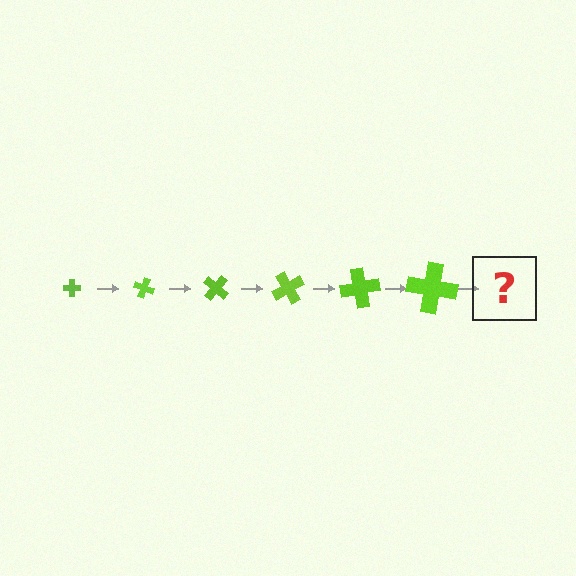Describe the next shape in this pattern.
It should be a cross, larger than the previous one and rotated 120 degrees from the start.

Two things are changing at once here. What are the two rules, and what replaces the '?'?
The two rules are that the cross grows larger each step and it rotates 20 degrees each step. The '?' should be a cross, larger than the previous one and rotated 120 degrees from the start.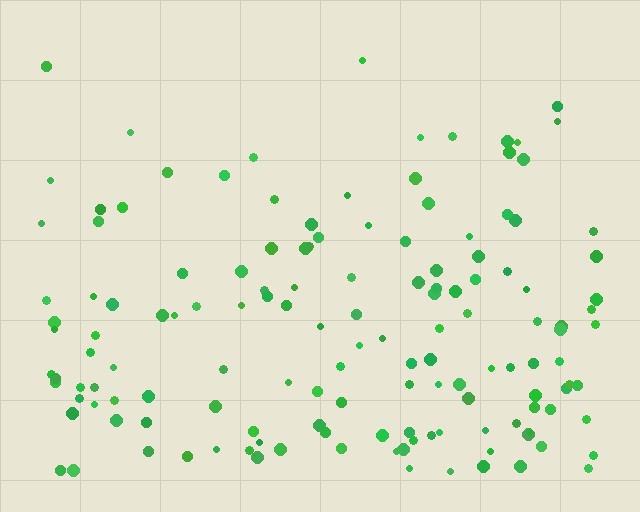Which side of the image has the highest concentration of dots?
The bottom.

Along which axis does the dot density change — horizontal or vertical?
Vertical.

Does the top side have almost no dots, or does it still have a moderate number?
Still a moderate number, just noticeably fewer than the bottom.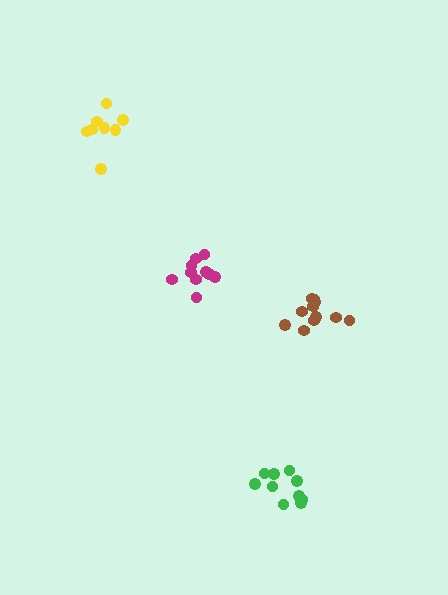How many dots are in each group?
Group 1: 10 dots, Group 2: 10 dots, Group 3: 11 dots, Group 4: 8 dots (39 total).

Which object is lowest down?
The green cluster is bottommost.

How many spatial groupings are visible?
There are 4 spatial groupings.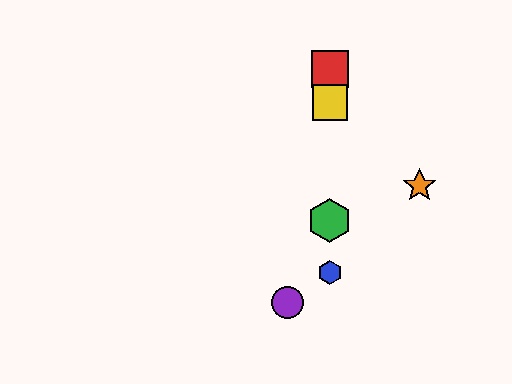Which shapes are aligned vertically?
The red square, the blue hexagon, the green hexagon, the yellow square are aligned vertically.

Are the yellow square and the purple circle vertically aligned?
No, the yellow square is at x≈330 and the purple circle is at x≈287.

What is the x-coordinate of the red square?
The red square is at x≈330.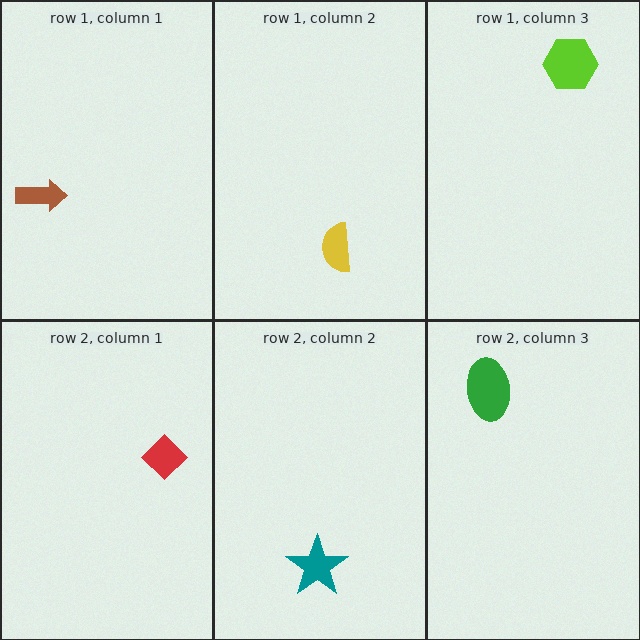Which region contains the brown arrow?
The row 1, column 1 region.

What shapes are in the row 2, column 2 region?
The teal star.